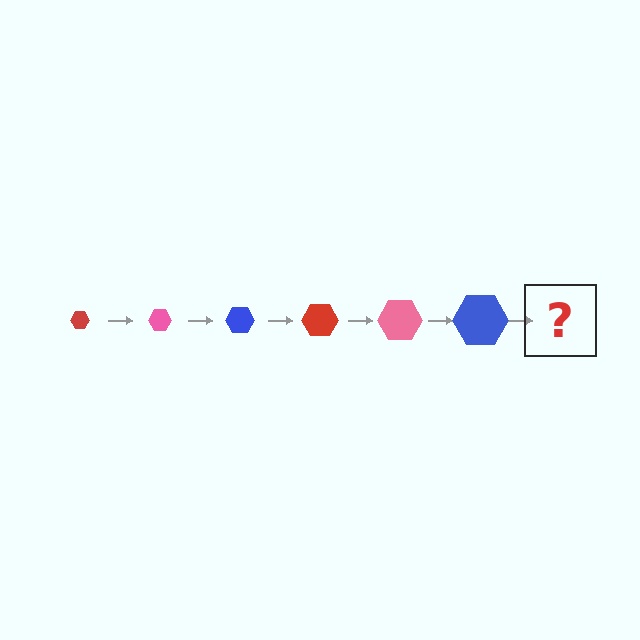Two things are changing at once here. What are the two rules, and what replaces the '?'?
The two rules are that the hexagon grows larger each step and the color cycles through red, pink, and blue. The '?' should be a red hexagon, larger than the previous one.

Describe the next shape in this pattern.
It should be a red hexagon, larger than the previous one.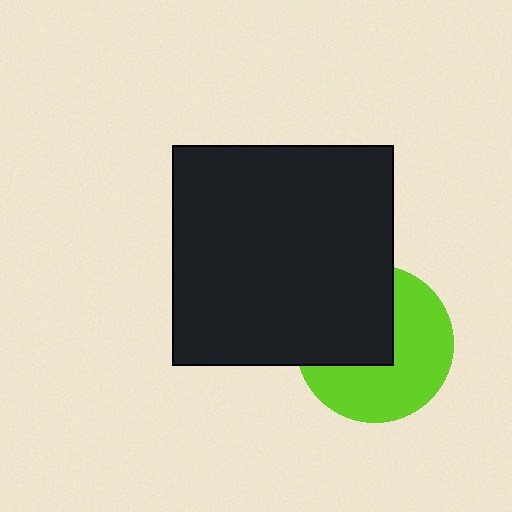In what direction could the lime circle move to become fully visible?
The lime circle could move toward the lower-right. That would shift it out from behind the black square entirely.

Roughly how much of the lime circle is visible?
About half of it is visible (roughly 57%).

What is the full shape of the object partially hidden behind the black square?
The partially hidden object is a lime circle.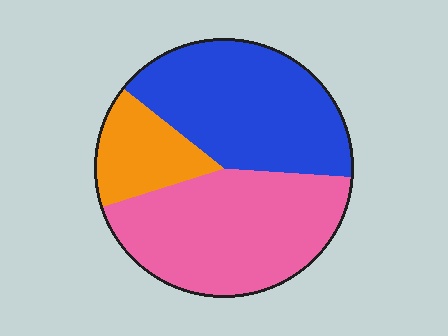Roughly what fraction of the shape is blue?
Blue covers around 40% of the shape.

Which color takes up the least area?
Orange, at roughly 15%.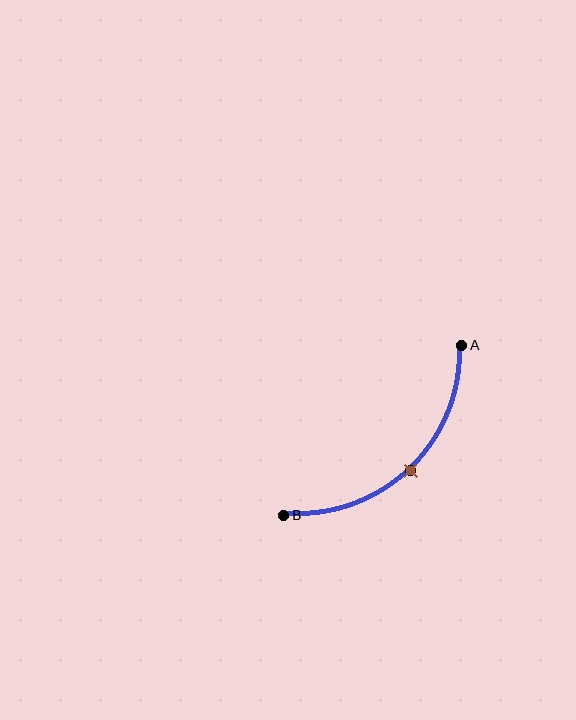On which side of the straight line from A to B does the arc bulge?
The arc bulges below and to the right of the straight line connecting A and B.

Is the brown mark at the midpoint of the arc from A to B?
Yes. The brown mark lies on the arc at equal arc-length from both A and B — it is the arc midpoint.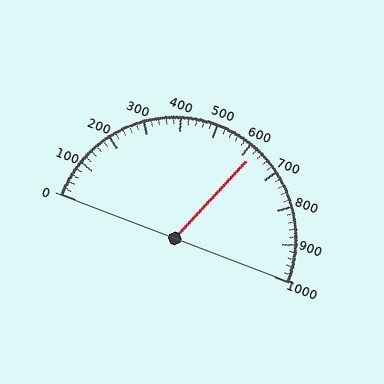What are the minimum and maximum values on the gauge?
The gauge ranges from 0 to 1000.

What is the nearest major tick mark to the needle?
The nearest major tick mark is 600.